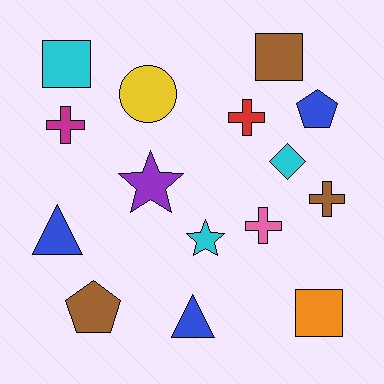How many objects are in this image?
There are 15 objects.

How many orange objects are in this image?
There is 1 orange object.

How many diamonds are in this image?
There is 1 diamond.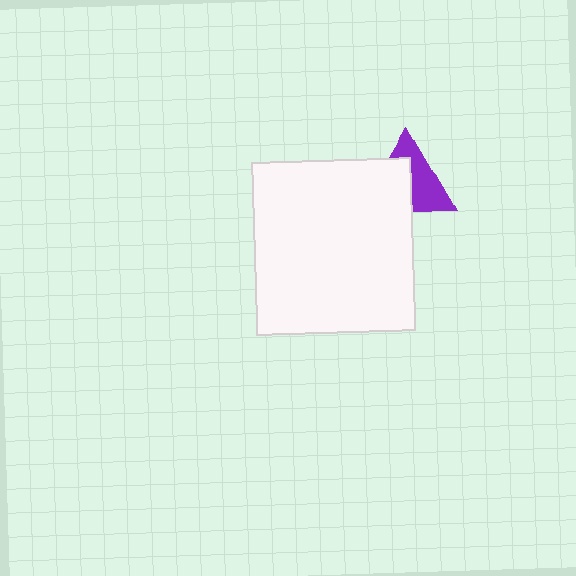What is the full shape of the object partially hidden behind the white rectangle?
The partially hidden object is a purple triangle.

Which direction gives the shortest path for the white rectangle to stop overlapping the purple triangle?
Moving toward the lower-left gives the shortest separation.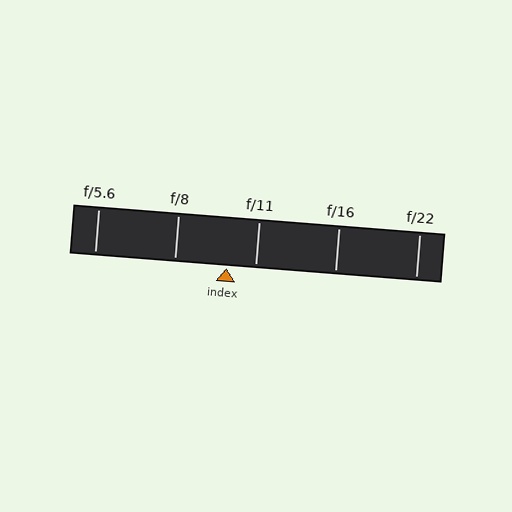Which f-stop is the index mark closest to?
The index mark is closest to f/11.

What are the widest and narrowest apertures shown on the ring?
The widest aperture shown is f/5.6 and the narrowest is f/22.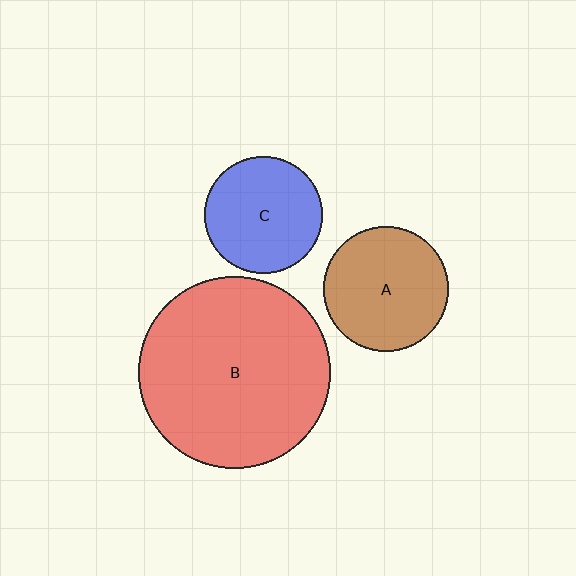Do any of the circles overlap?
No, none of the circles overlap.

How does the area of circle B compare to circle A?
Approximately 2.4 times.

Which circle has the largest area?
Circle B (red).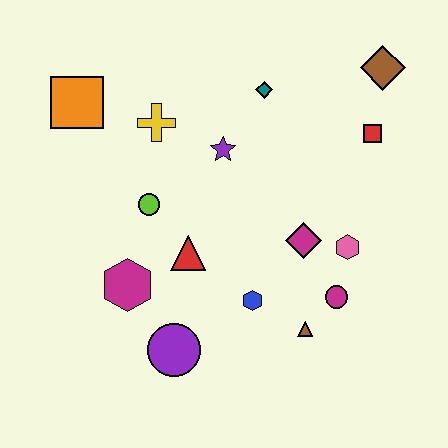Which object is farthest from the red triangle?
The brown diamond is farthest from the red triangle.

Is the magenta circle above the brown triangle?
Yes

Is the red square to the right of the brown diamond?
No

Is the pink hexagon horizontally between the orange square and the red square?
Yes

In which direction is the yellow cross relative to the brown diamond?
The yellow cross is to the left of the brown diamond.